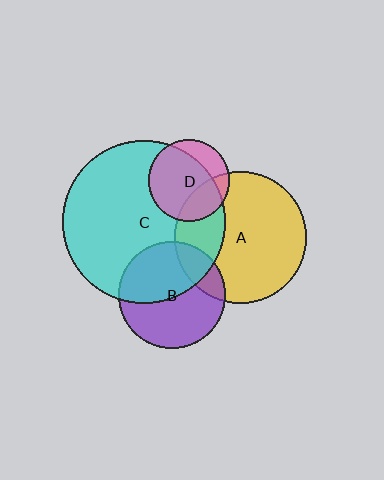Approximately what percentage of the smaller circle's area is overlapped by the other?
Approximately 75%.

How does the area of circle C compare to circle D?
Approximately 4.0 times.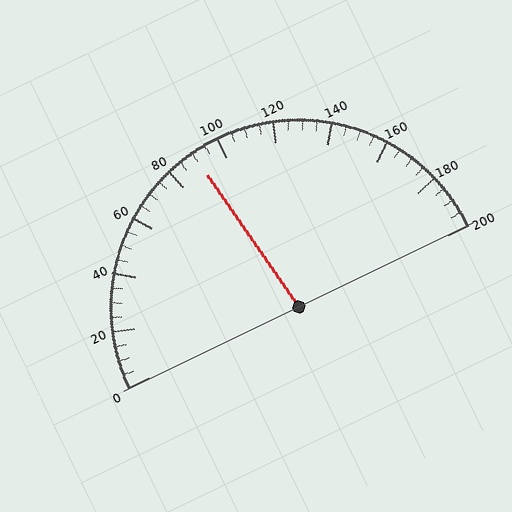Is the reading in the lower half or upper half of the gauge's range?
The reading is in the lower half of the range (0 to 200).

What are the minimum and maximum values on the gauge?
The gauge ranges from 0 to 200.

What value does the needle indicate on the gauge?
The needle indicates approximately 90.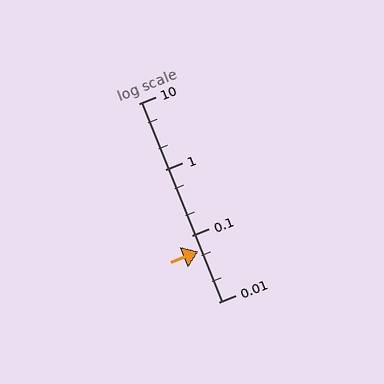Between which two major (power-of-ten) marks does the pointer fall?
The pointer is between 0.01 and 0.1.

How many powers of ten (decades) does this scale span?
The scale spans 3 decades, from 0.01 to 10.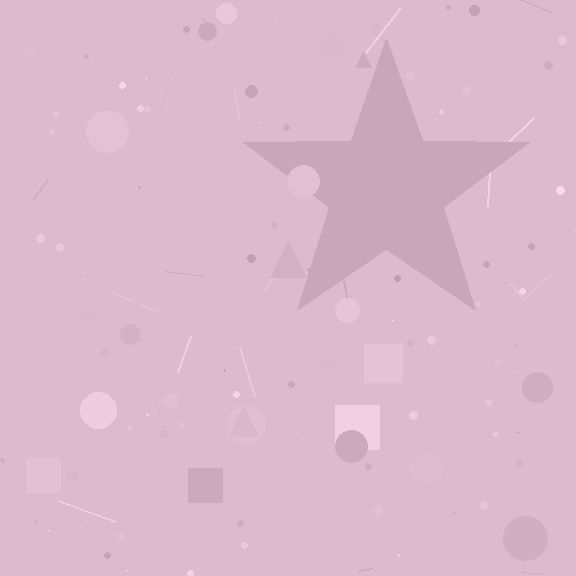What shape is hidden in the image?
A star is hidden in the image.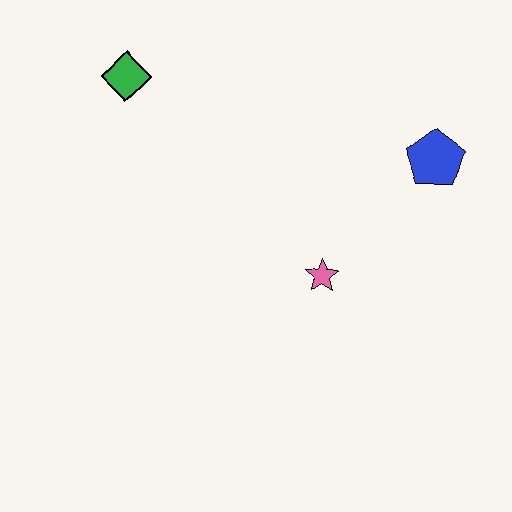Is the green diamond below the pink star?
No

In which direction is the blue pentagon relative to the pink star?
The blue pentagon is above the pink star.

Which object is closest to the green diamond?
The pink star is closest to the green diamond.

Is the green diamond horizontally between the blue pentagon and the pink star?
No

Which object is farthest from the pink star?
The green diamond is farthest from the pink star.